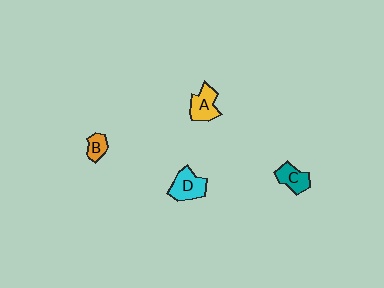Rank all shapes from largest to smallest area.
From largest to smallest: D (cyan), A (yellow), C (teal), B (orange).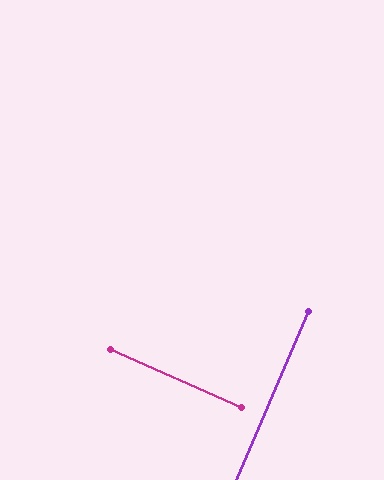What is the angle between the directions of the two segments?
Approximately 89 degrees.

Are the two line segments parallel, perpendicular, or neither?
Perpendicular — they meet at approximately 89°.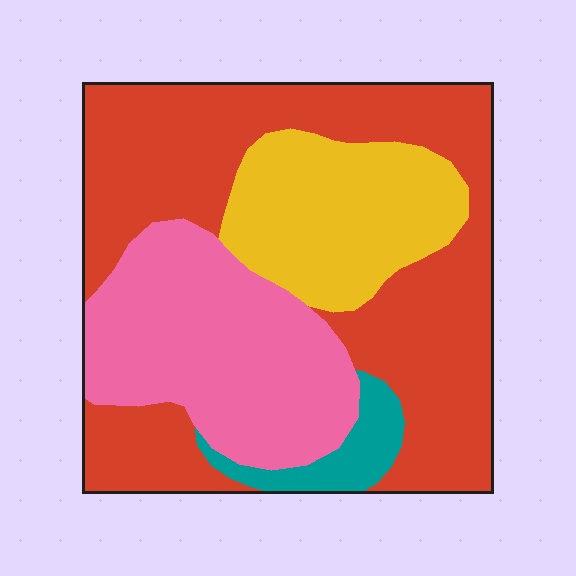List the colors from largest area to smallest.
From largest to smallest: red, pink, yellow, teal.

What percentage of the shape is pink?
Pink takes up about one quarter (1/4) of the shape.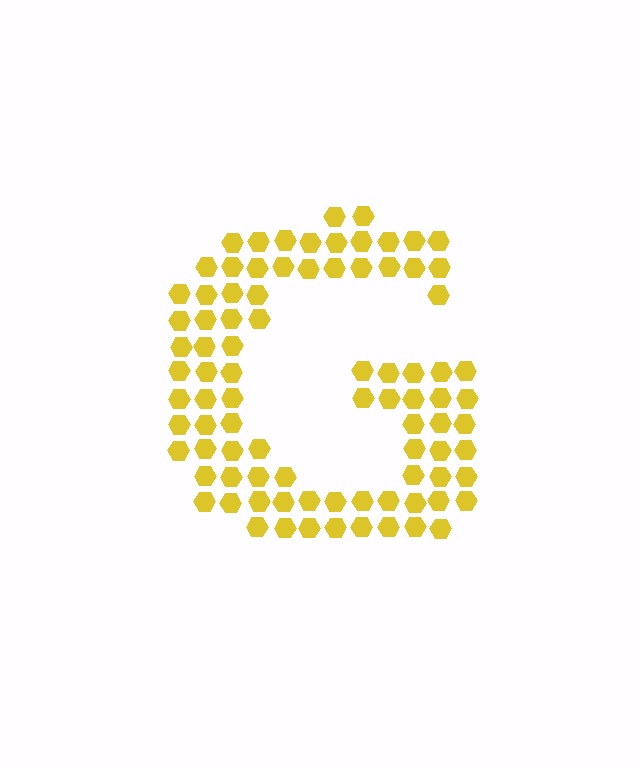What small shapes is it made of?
It is made of small hexagons.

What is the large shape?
The large shape is the letter G.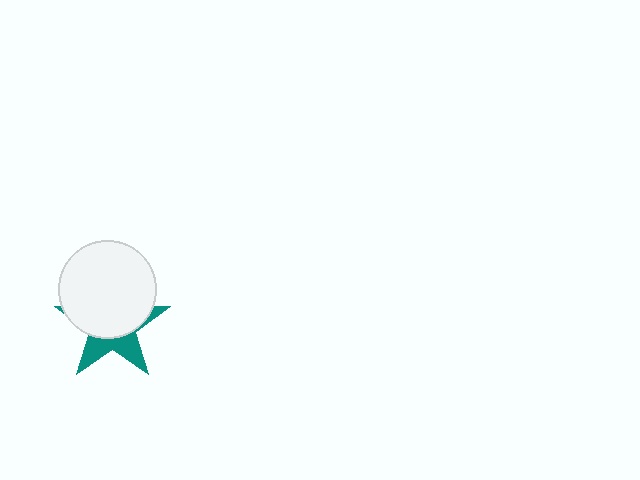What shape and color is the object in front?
The object in front is a white circle.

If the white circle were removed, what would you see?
You would see the complete teal star.